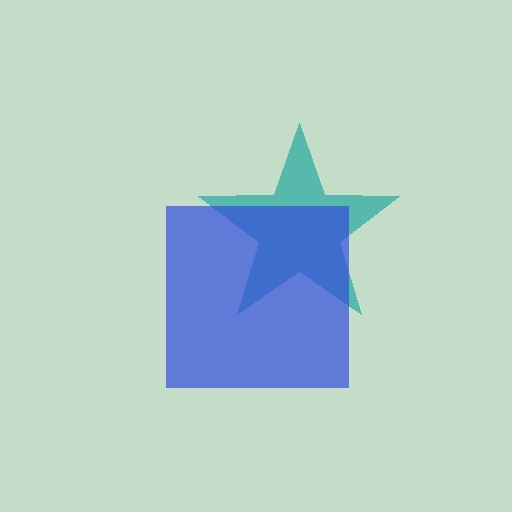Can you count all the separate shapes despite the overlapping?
Yes, there are 2 separate shapes.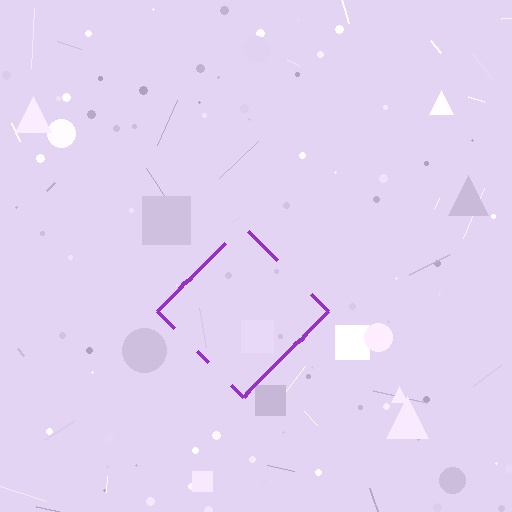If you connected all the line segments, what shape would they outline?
They would outline a diamond.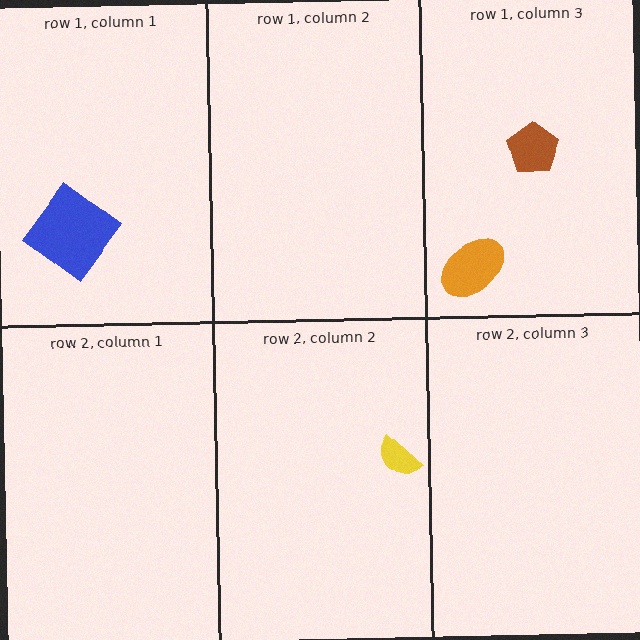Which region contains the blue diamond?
The row 1, column 1 region.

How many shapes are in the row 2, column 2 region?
1.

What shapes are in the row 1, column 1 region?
The blue diamond.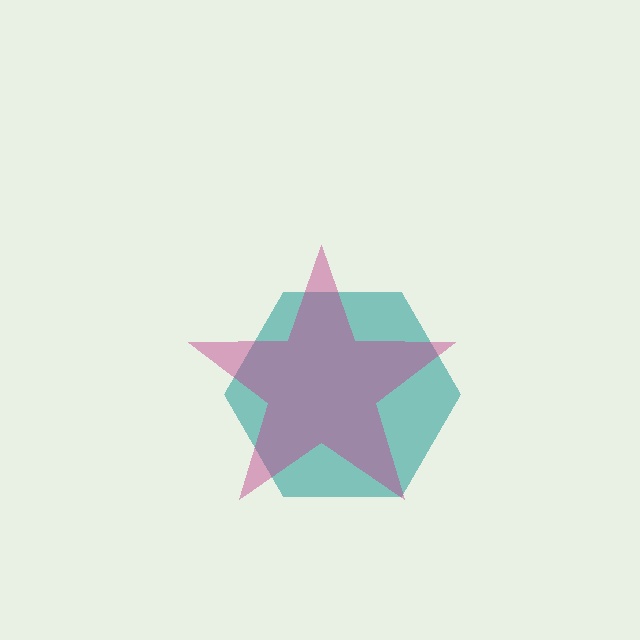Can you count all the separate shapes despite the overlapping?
Yes, there are 2 separate shapes.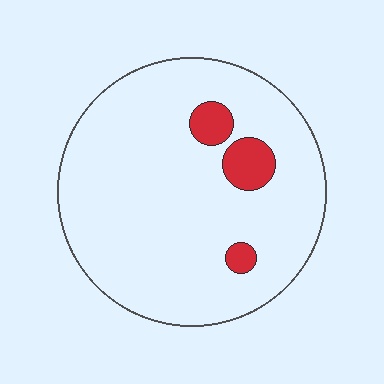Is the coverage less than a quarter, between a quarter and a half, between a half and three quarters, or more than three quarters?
Less than a quarter.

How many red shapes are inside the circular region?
3.